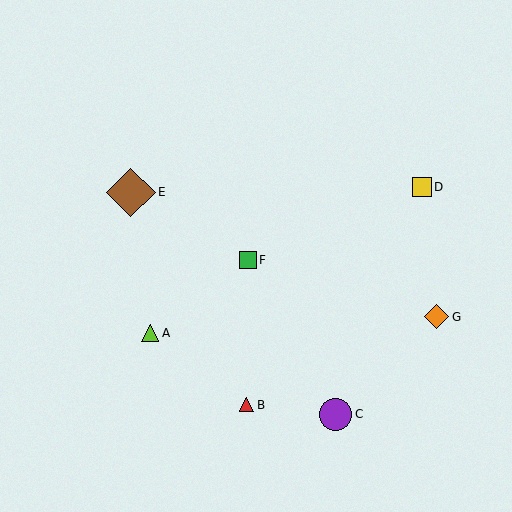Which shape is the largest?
The brown diamond (labeled E) is the largest.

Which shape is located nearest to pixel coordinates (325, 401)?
The purple circle (labeled C) at (335, 414) is nearest to that location.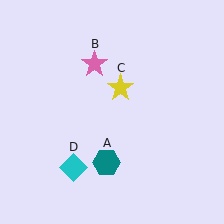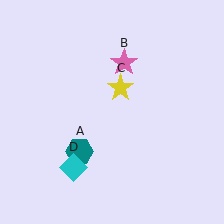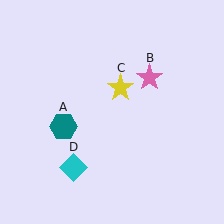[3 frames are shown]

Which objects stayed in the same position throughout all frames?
Yellow star (object C) and cyan diamond (object D) remained stationary.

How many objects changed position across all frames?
2 objects changed position: teal hexagon (object A), pink star (object B).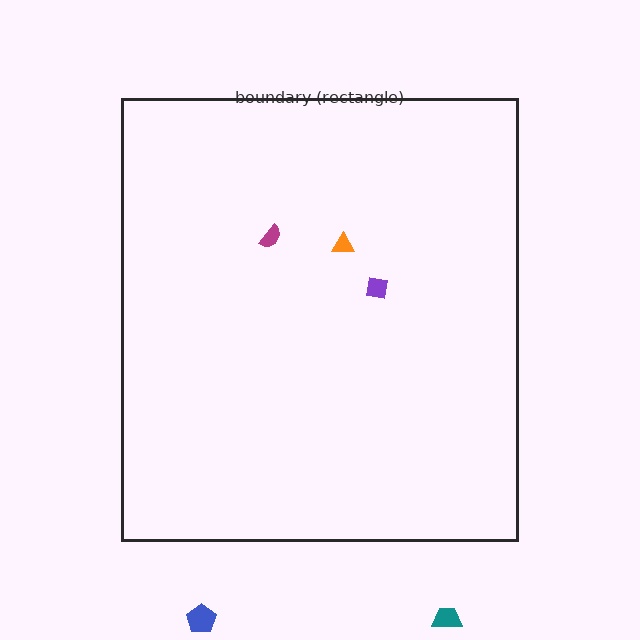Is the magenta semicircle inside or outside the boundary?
Inside.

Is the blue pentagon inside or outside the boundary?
Outside.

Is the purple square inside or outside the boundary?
Inside.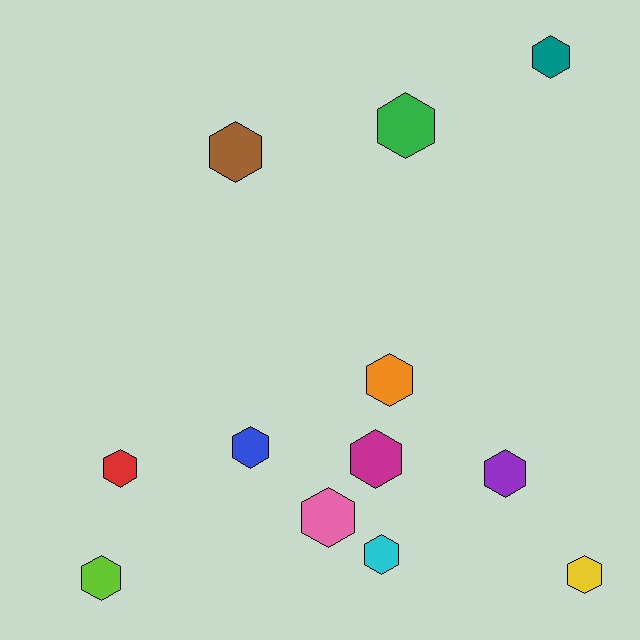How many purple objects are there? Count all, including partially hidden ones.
There is 1 purple object.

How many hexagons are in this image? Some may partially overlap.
There are 12 hexagons.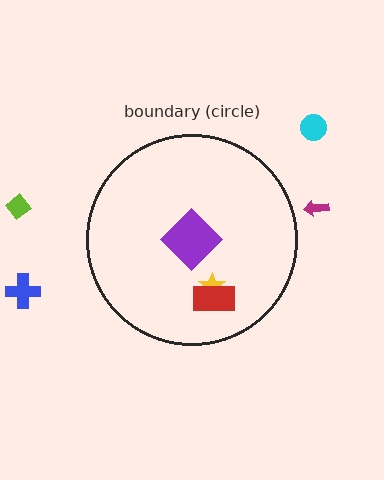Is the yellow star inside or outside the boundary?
Inside.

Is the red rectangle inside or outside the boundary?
Inside.